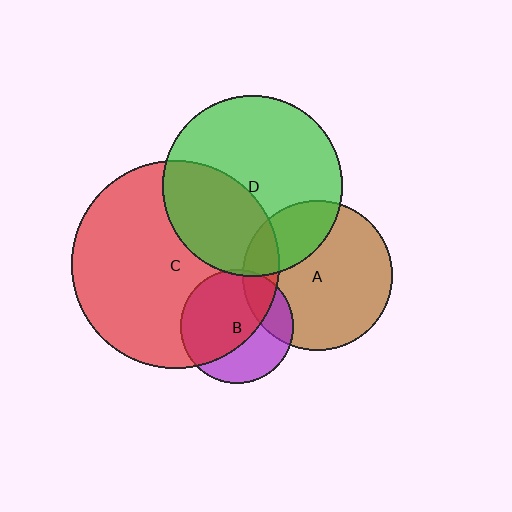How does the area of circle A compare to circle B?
Approximately 1.7 times.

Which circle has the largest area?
Circle C (red).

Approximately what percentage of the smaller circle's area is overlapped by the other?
Approximately 35%.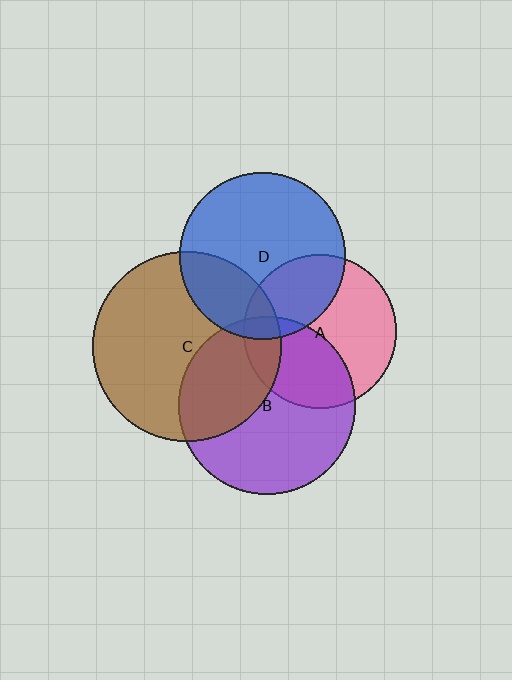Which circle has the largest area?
Circle C (brown).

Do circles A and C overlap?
Yes.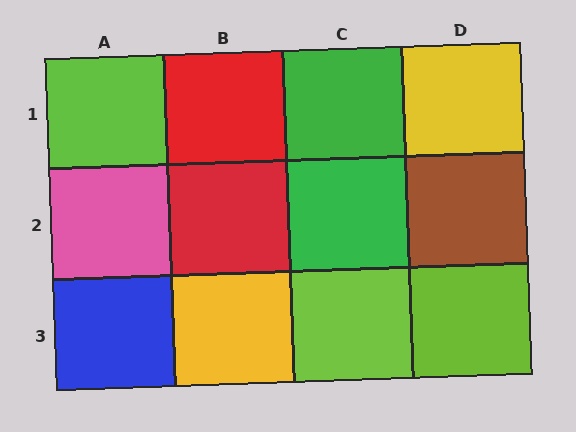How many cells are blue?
1 cell is blue.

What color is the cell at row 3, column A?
Blue.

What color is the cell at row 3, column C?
Lime.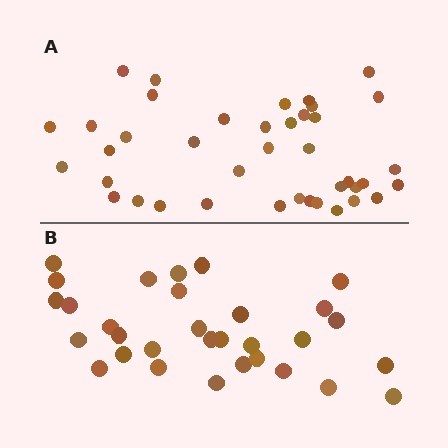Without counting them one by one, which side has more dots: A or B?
Region A (the top region) has more dots.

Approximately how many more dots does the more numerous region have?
Region A has roughly 8 or so more dots than region B.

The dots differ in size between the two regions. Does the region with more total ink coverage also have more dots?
No. Region B has more total ink coverage because its dots are larger, but region A actually contains more individual dots. Total area can be misleading — the number of items is what matters here.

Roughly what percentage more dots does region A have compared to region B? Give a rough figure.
About 30% more.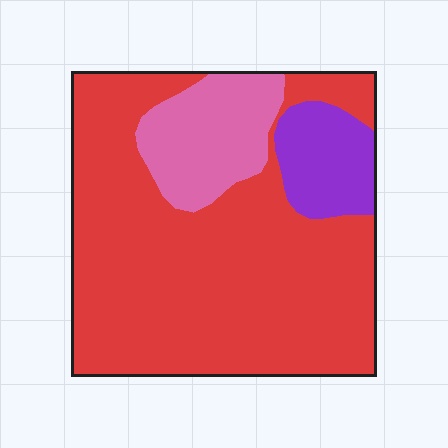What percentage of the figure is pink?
Pink takes up less than a sixth of the figure.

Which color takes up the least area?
Purple, at roughly 10%.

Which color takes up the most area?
Red, at roughly 75%.